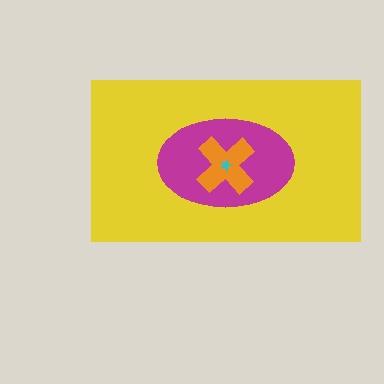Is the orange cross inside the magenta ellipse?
Yes.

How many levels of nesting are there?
4.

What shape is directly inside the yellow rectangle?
The magenta ellipse.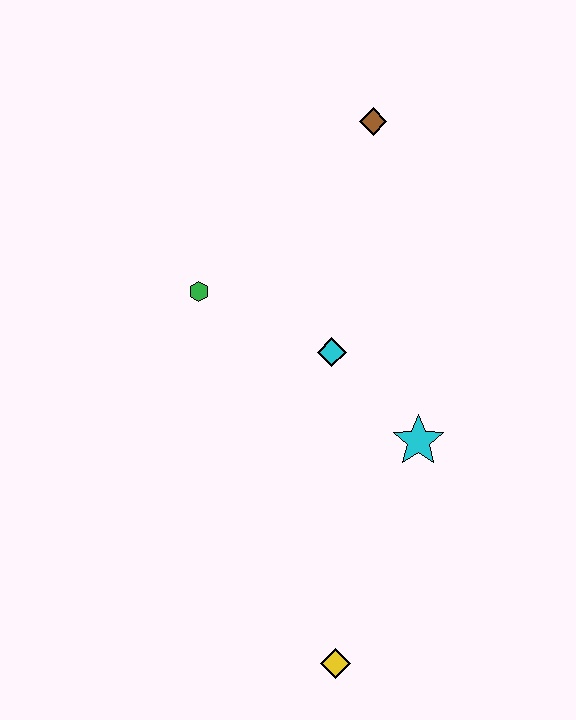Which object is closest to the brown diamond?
The cyan diamond is closest to the brown diamond.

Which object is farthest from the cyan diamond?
The yellow diamond is farthest from the cyan diamond.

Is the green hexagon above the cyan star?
Yes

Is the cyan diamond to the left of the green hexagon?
No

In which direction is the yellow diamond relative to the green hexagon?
The yellow diamond is below the green hexagon.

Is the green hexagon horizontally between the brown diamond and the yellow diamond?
No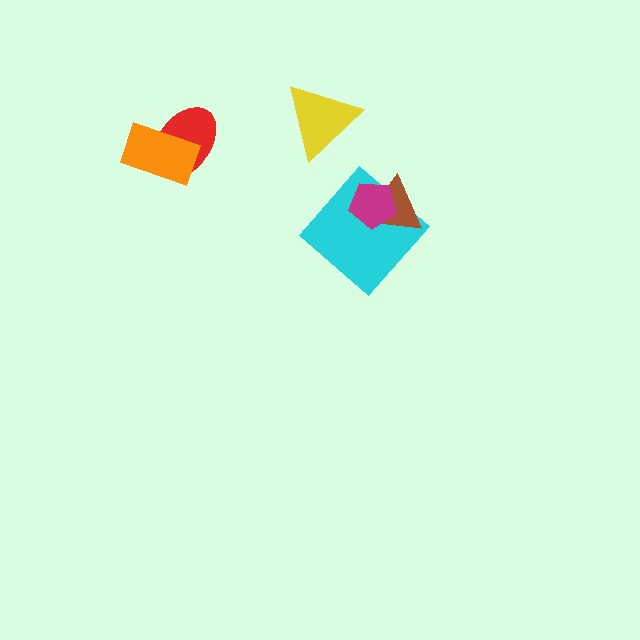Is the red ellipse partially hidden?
Yes, it is partially covered by another shape.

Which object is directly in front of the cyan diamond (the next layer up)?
The brown triangle is directly in front of the cyan diamond.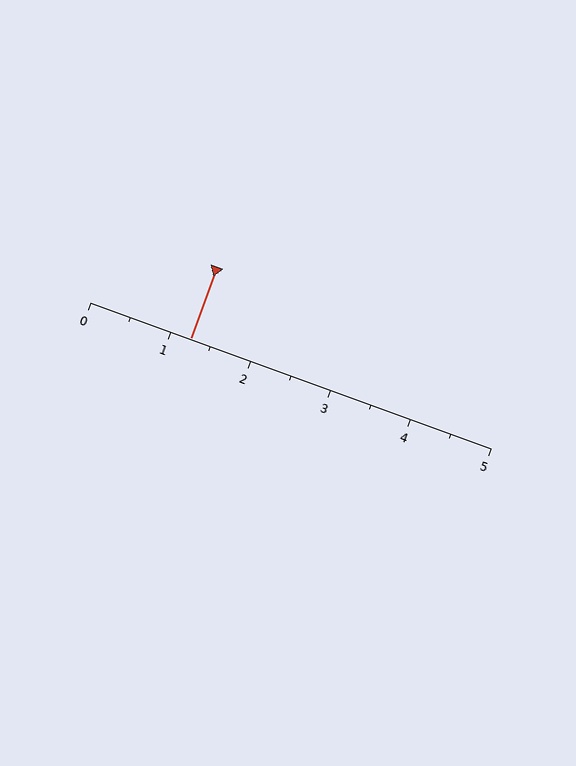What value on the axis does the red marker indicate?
The marker indicates approximately 1.2.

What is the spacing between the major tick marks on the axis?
The major ticks are spaced 1 apart.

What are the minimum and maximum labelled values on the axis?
The axis runs from 0 to 5.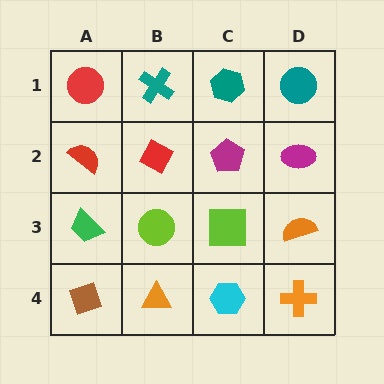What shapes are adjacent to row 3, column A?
A red semicircle (row 2, column A), a brown diamond (row 4, column A), a lime circle (row 3, column B).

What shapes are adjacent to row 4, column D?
An orange semicircle (row 3, column D), a cyan hexagon (row 4, column C).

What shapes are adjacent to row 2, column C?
A teal hexagon (row 1, column C), a lime square (row 3, column C), a red diamond (row 2, column B), a magenta ellipse (row 2, column D).